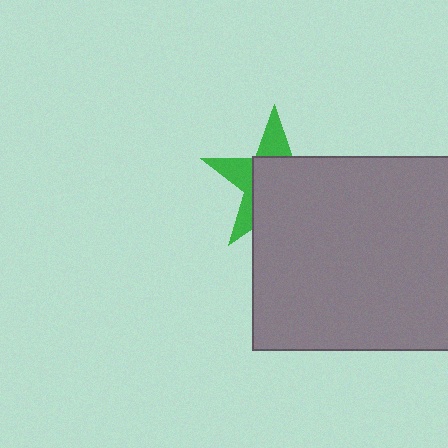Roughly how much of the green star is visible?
A small part of it is visible (roughly 36%).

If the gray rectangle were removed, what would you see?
You would see the complete green star.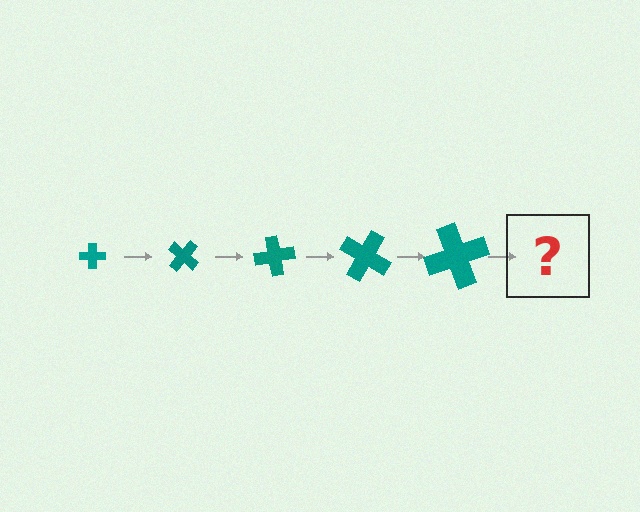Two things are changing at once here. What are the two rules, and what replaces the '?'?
The two rules are that the cross grows larger each step and it rotates 40 degrees each step. The '?' should be a cross, larger than the previous one and rotated 200 degrees from the start.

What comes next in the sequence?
The next element should be a cross, larger than the previous one and rotated 200 degrees from the start.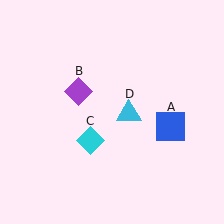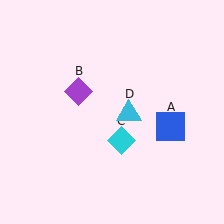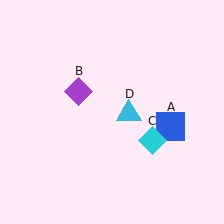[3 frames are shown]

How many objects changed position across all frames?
1 object changed position: cyan diamond (object C).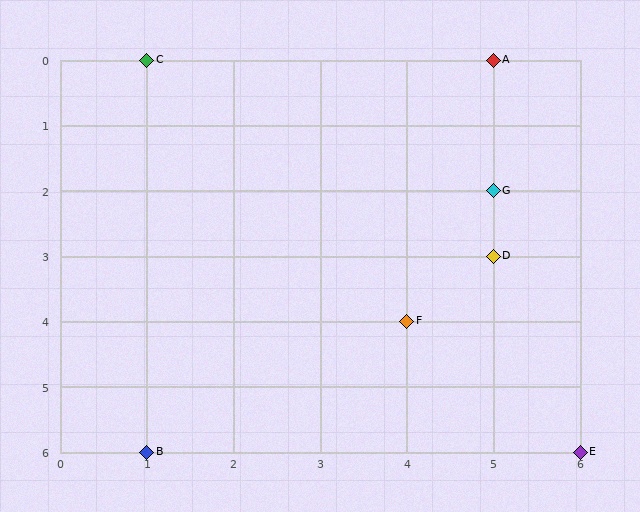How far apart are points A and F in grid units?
Points A and F are 1 column and 4 rows apart (about 4.1 grid units diagonally).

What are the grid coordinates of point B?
Point B is at grid coordinates (1, 6).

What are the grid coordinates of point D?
Point D is at grid coordinates (5, 3).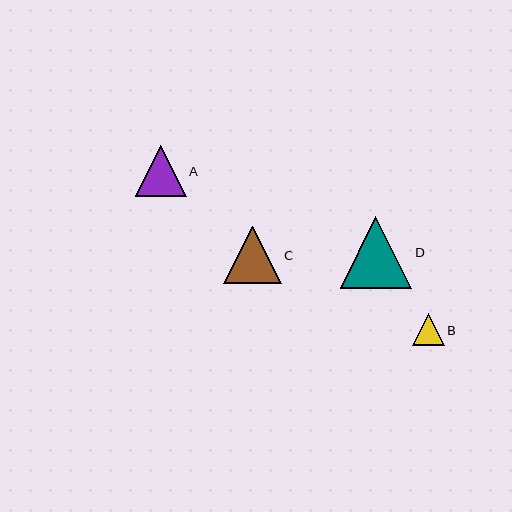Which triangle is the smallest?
Triangle B is the smallest with a size of approximately 32 pixels.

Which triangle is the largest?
Triangle D is the largest with a size of approximately 72 pixels.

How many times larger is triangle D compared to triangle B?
Triangle D is approximately 2.3 times the size of triangle B.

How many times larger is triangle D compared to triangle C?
Triangle D is approximately 1.2 times the size of triangle C.